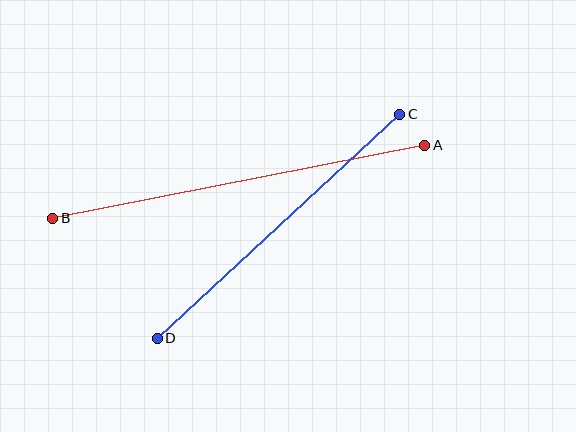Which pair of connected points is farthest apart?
Points A and B are farthest apart.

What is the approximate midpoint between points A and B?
The midpoint is at approximately (239, 182) pixels.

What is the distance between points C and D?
The distance is approximately 330 pixels.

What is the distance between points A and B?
The distance is approximately 379 pixels.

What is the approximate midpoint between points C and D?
The midpoint is at approximately (279, 226) pixels.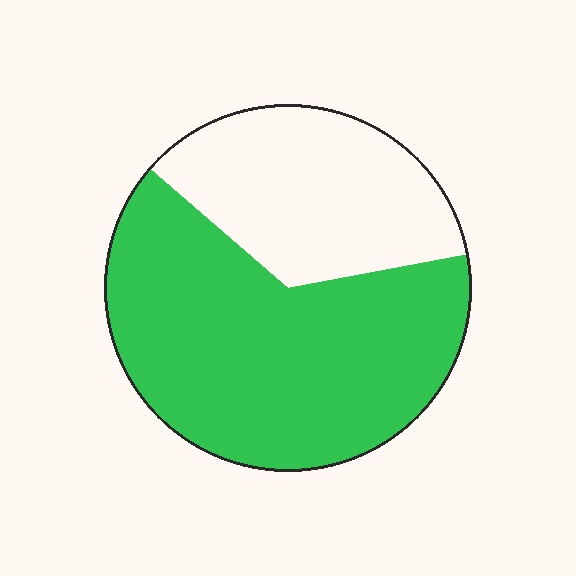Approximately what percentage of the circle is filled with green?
Approximately 65%.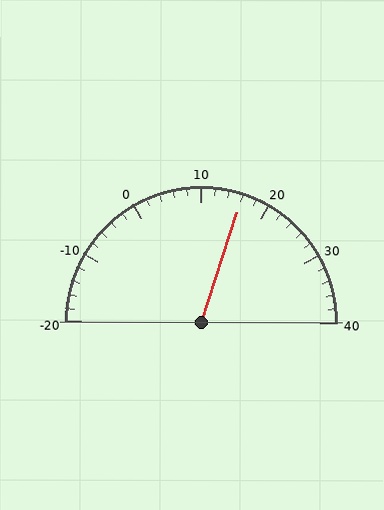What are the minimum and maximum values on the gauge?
The gauge ranges from -20 to 40.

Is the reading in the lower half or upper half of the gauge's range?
The reading is in the upper half of the range (-20 to 40).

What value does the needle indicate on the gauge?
The needle indicates approximately 16.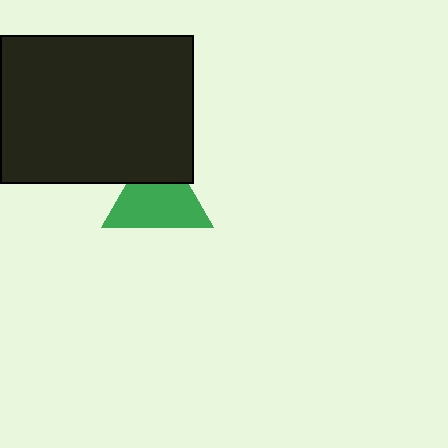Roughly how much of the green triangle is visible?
Most of it is visible (roughly 70%).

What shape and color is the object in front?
The object in front is a black rectangle.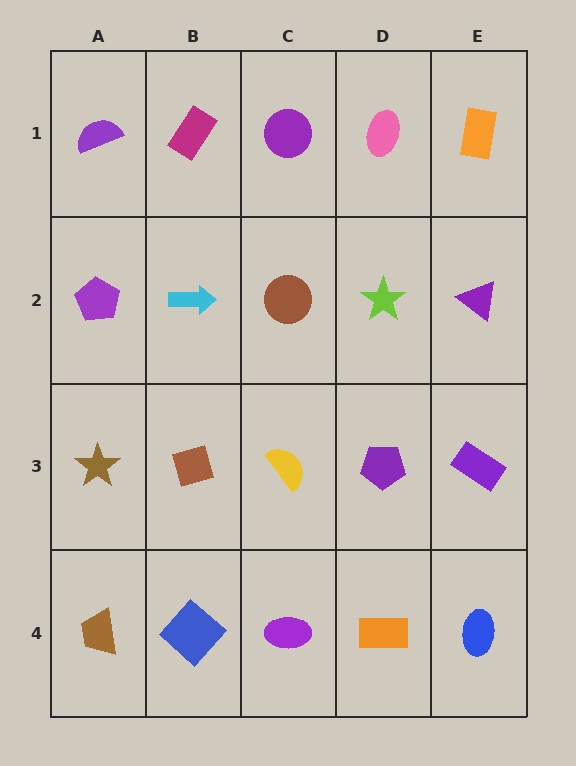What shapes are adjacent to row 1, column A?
A purple pentagon (row 2, column A), a magenta rectangle (row 1, column B).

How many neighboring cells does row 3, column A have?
3.